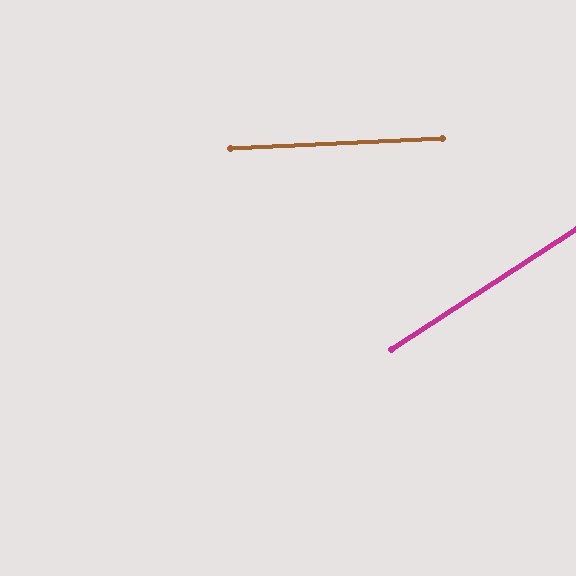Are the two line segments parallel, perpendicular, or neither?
Neither parallel nor perpendicular — they differ by about 30°.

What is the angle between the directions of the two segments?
Approximately 30 degrees.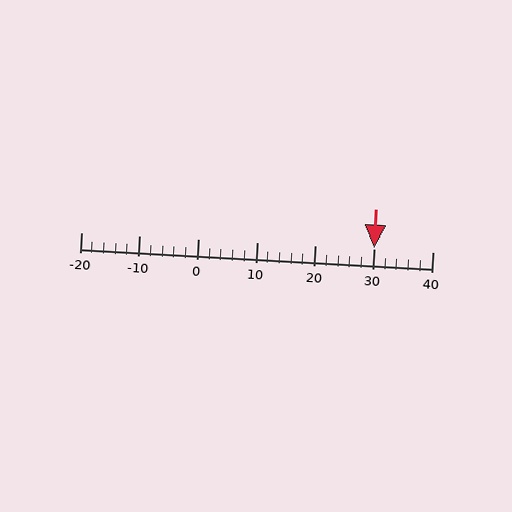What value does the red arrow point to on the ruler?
The red arrow points to approximately 30.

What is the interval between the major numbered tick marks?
The major tick marks are spaced 10 units apart.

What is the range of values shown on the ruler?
The ruler shows values from -20 to 40.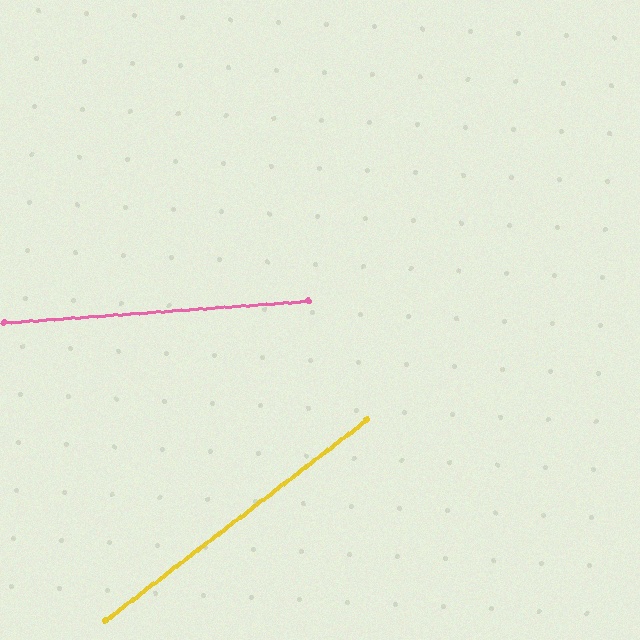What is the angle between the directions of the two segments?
Approximately 33 degrees.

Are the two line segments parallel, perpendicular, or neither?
Neither parallel nor perpendicular — they differ by about 33°.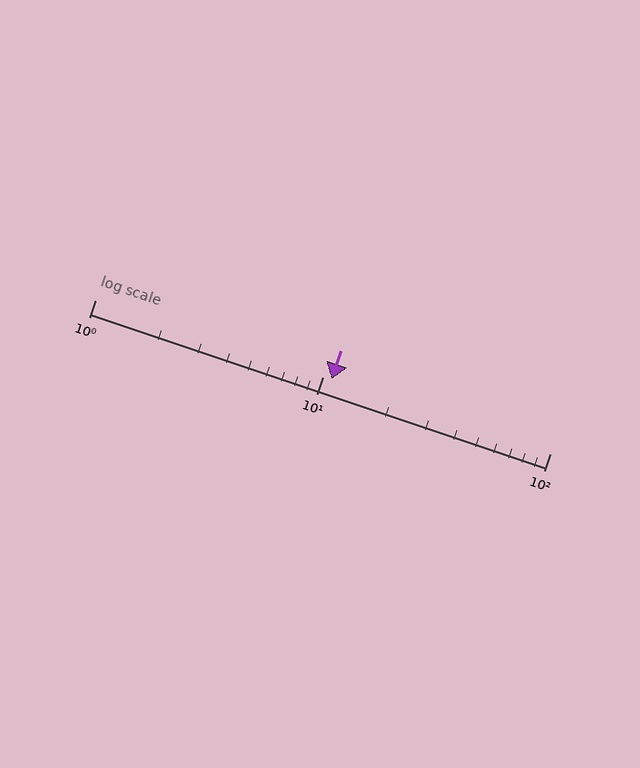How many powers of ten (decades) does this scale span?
The scale spans 2 decades, from 1 to 100.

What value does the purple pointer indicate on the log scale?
The pointer indicates approximately 11.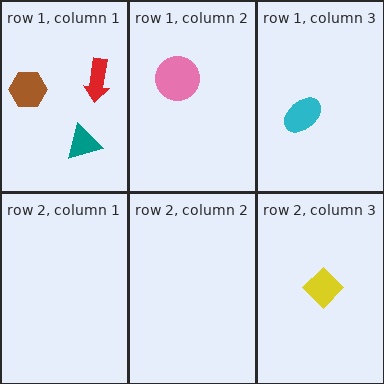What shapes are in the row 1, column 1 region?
The red arrow, the brown hexagon, the teal triangle.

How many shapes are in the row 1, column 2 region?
1.